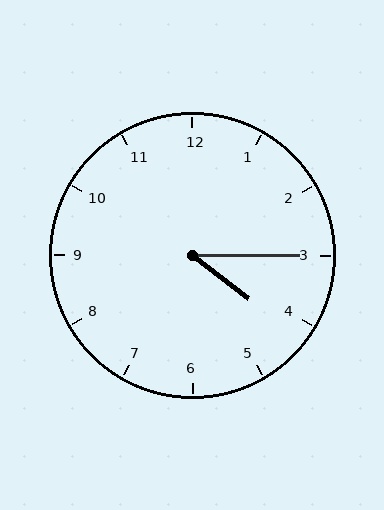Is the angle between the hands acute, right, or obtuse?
It is acute.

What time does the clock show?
4:15.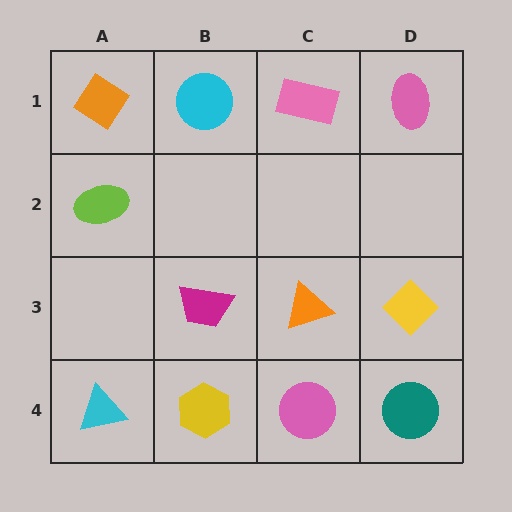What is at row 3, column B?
A magenta trapezoid.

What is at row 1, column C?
A pink rectangle.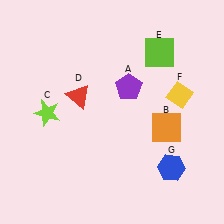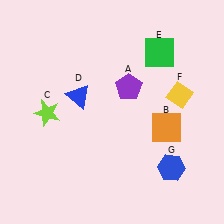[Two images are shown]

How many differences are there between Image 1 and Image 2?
There are 2 differences between the two images.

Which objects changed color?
D changed from red to blue. E changed from lime to green.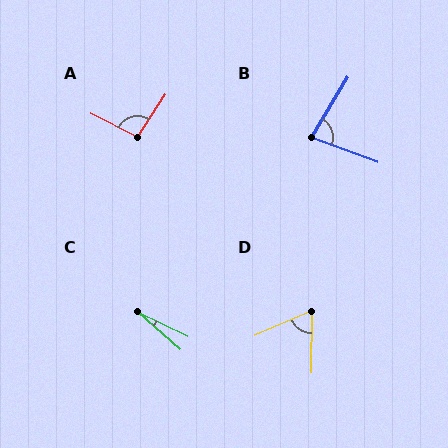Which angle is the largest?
A, at approximately 97 degrees.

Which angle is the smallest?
C, at approximately 16 degrees.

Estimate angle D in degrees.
Approximately 66 degrees.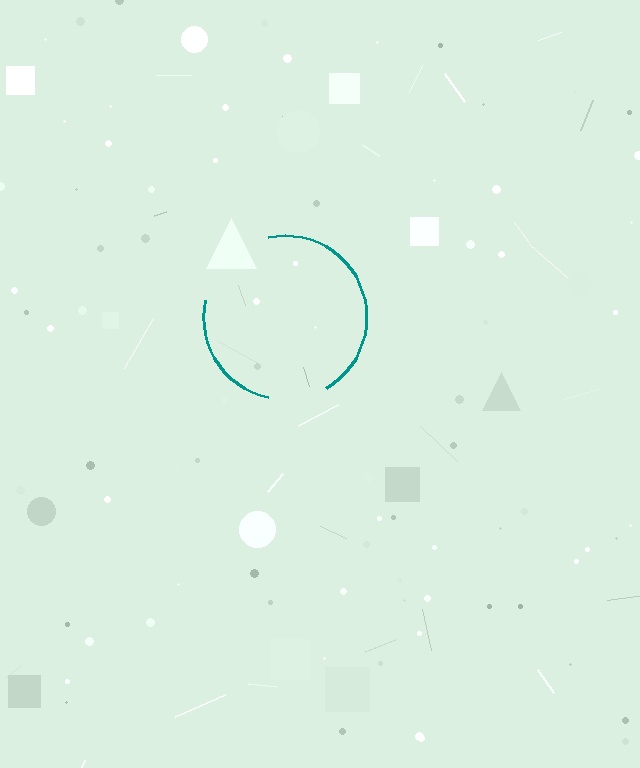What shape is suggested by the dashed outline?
The dashed outline suggests a circle.